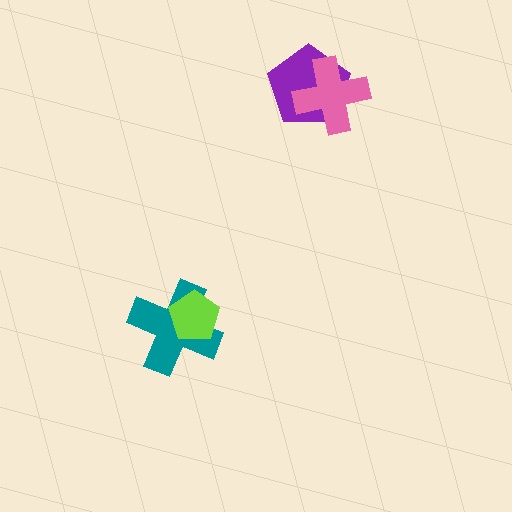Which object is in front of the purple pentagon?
The pink cross is in front of the purple pentagon.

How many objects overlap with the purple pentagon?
1 object overlaps with the purple pentagon.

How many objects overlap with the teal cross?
1 object overlaps with the teal cross.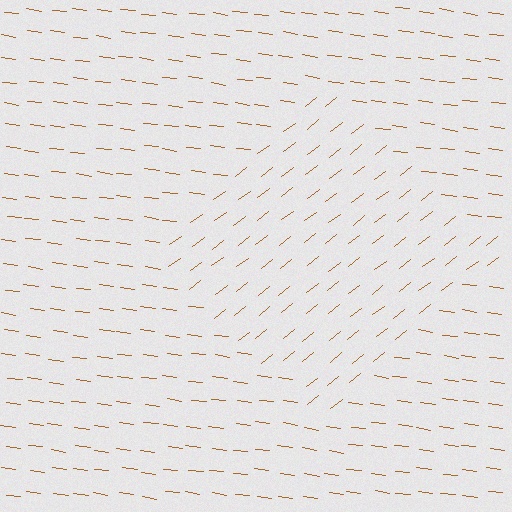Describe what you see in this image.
The image is filled with small brown line segments. A diamond region in the image has lines oriented differently from the surrounding lines, creating a visible texture boundary.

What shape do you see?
I see a diamond.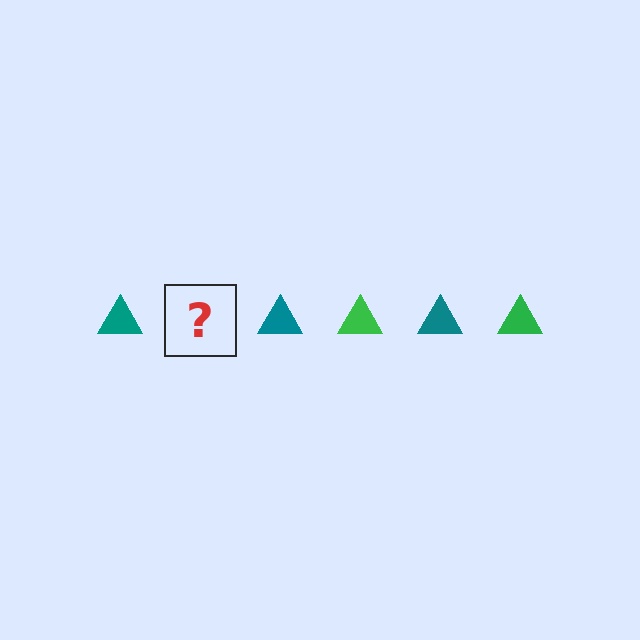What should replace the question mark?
The question mark should be replaced with a green triangle.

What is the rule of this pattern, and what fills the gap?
The rule is that the pattern cycles through teal, green triangles. The gap should be filled with a green triangle.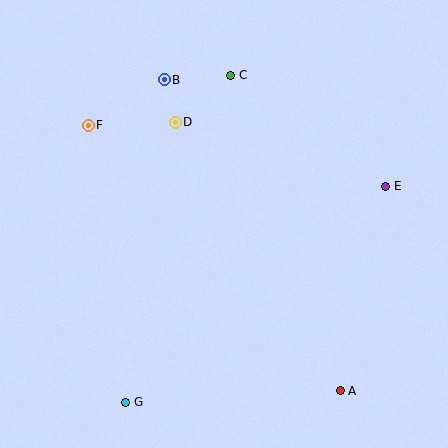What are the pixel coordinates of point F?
Point F is at (88, 125).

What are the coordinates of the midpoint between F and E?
The midpoint between F and E is at (237, 156).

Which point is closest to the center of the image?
Point D at (175, 122) is closest to the center.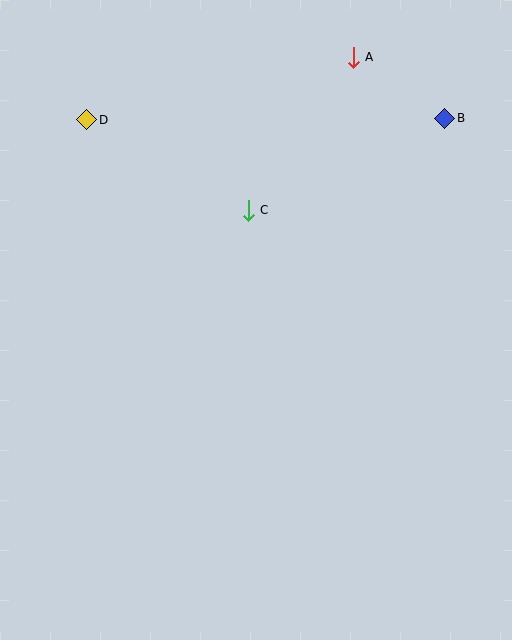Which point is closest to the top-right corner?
Point B is closest to the top-right corner.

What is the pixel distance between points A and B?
The distance between A and B is 110 pixels.